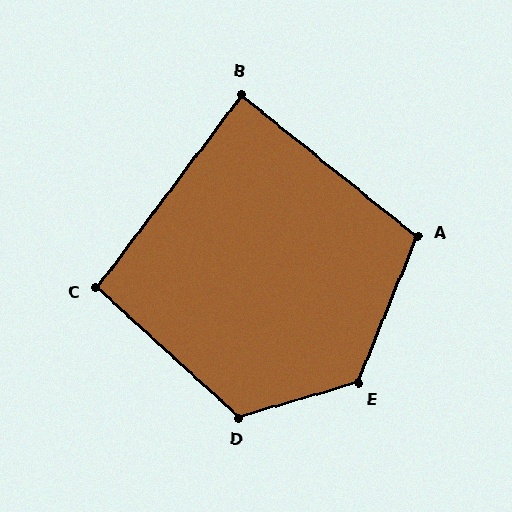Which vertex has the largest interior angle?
E, at approximately 128 degrees.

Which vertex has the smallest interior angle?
B, at approximately 88 degrees.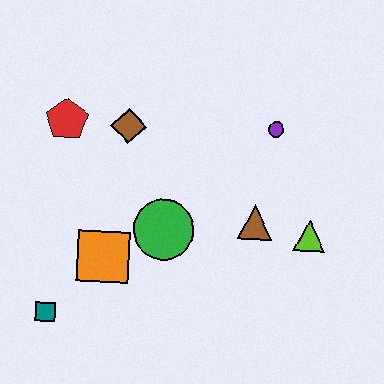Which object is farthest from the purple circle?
The teal square is farthest from the purple circle.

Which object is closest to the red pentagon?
The brown diamond is closest to the red pentagon.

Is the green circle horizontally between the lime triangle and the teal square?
Yes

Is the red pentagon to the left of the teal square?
No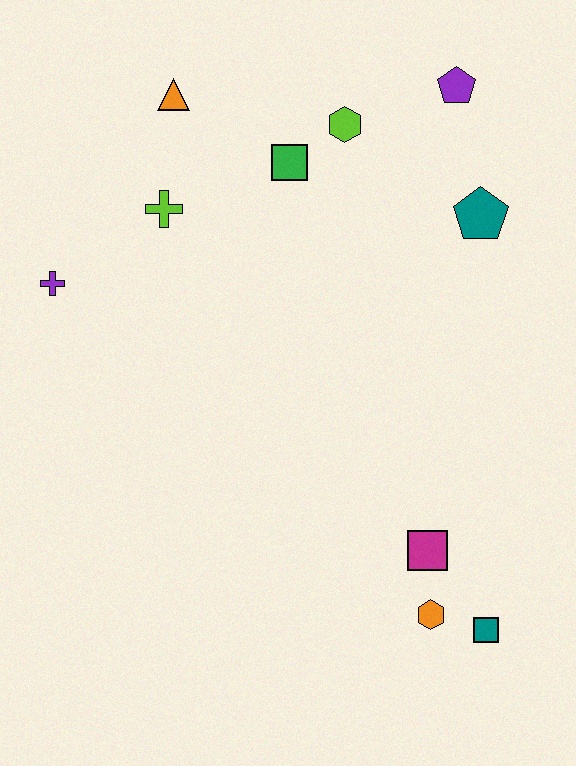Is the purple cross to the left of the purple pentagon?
Yes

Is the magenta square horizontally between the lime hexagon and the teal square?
Yes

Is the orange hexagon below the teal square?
No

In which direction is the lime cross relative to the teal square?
The lime cross is above the teal square.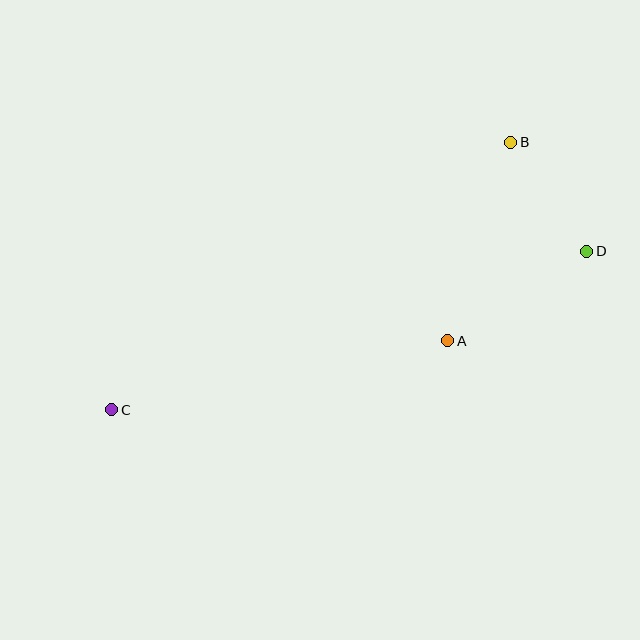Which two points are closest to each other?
Points B and D are closest to each other.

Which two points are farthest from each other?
Points C and D are farthest from each other.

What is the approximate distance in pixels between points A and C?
The distance between A and C is approximately 343 pixels.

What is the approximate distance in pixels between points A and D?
The distance between A and D is approximately 166 pixels.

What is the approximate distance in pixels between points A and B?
The distance between A and B is approximately 209 pixels.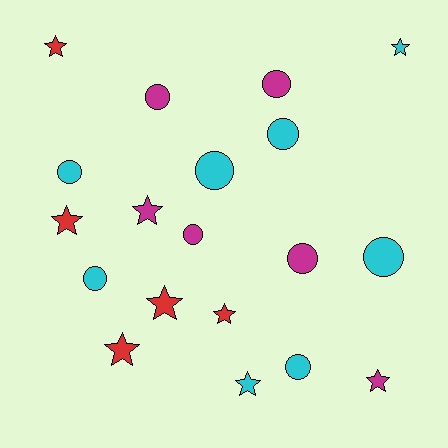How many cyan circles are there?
There are 6 cyan circles.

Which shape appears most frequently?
Circle, with 10 objects.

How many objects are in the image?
There are 19 objects.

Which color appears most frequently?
Cyan, with 8 objects.